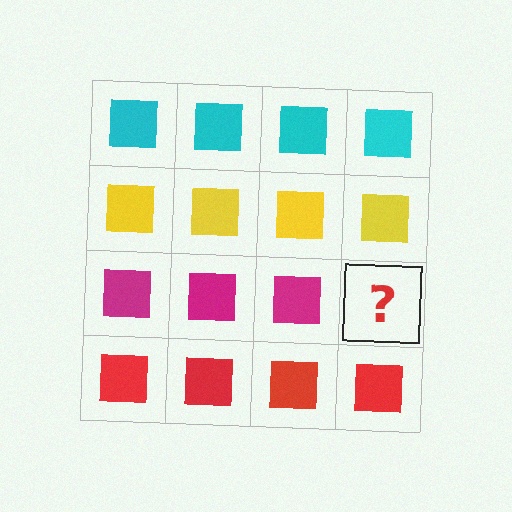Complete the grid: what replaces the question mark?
The question mark should be replaced with a magenta square.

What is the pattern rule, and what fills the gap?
The rule is that each row has a consistent color. The gap should be filled with a magenta square.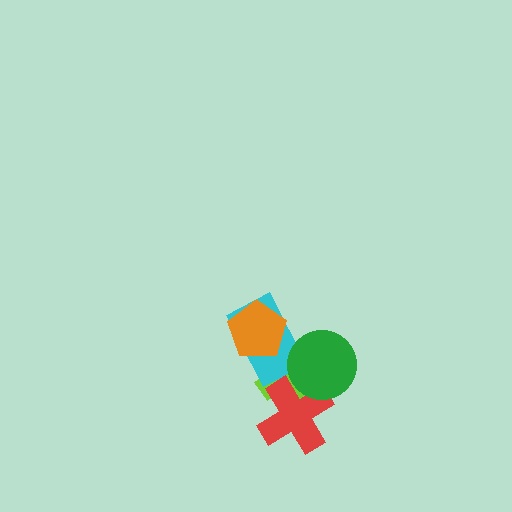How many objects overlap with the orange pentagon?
2 objects overlap with the orange pentagon.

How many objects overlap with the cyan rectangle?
3 objects overlap with the cyan rectangle.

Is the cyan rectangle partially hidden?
Yes, it is partially covered by another shape.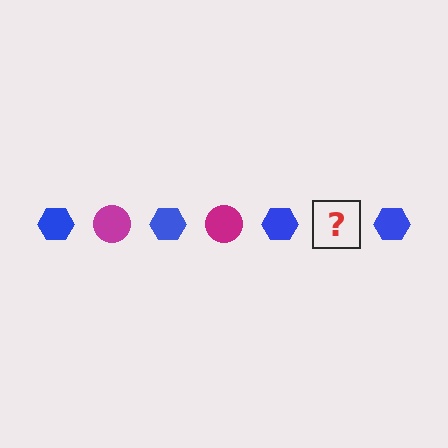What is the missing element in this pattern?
The missing element is a magenta circle.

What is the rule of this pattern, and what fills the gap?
The rule is that the pattern alternates between blue hexagon and magenta circle. The gap should be filled with a magenta circle.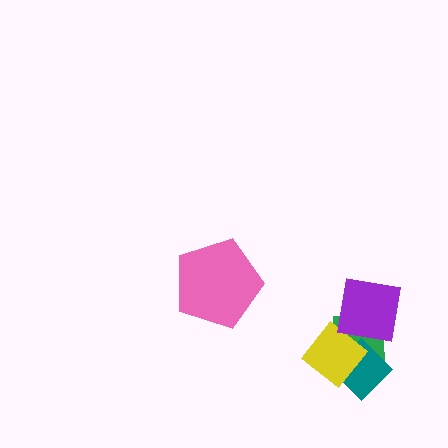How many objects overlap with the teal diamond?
3 objects overlap with the teal diamond.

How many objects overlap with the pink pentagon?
0 objects overlap with the pink pentagon.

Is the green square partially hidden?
Yes, it is partially covered by another shape.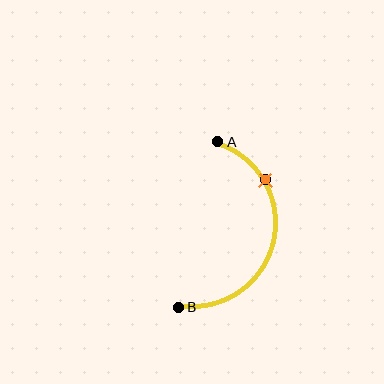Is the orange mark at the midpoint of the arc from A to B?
No. The orange mark lies on the arc but is closer to endpoint A. The arc midpoint would be at the point on the curve equidistant along the arc from both A and B.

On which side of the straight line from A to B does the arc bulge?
The arc bulges to the right of the straight line connecting A and B.